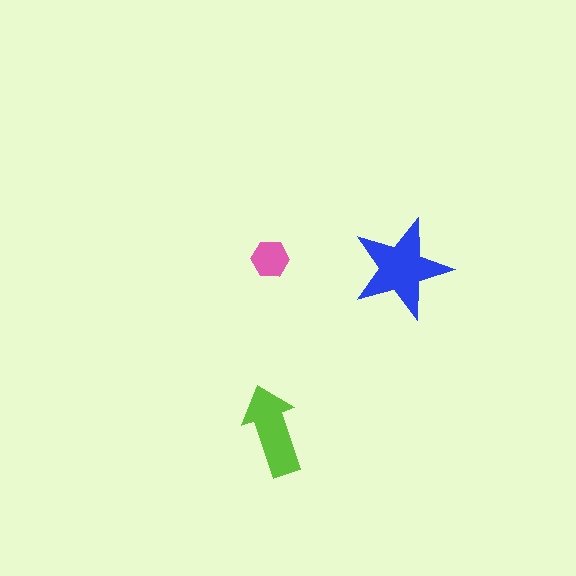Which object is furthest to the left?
The pink hexagon is leftmost.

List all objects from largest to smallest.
The blue star, the lime arrow, the pink hexagon.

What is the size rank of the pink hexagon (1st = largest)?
3rd.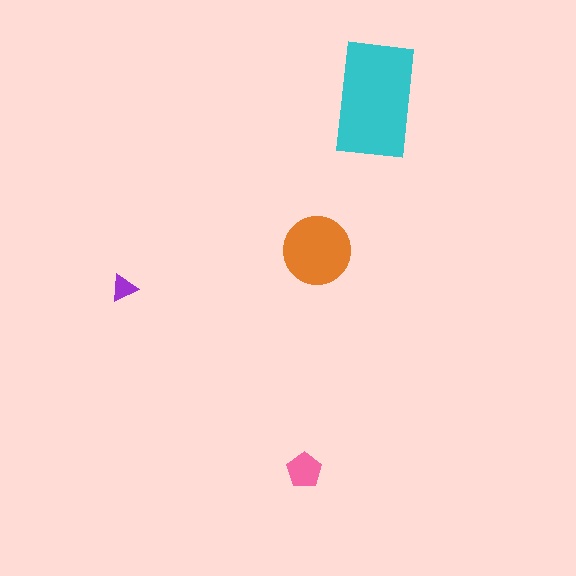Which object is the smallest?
The purple triangle.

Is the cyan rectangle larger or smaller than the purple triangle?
Larger.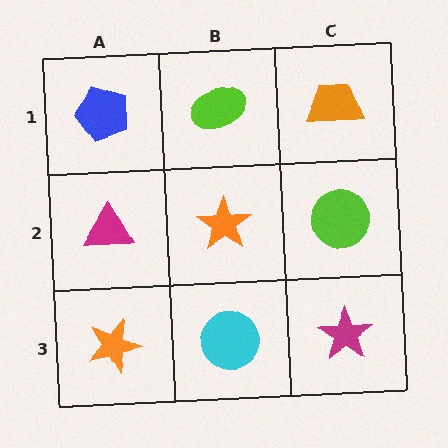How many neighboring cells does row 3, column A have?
2.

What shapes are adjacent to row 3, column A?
A magenta triangle (row 2, column A), a cyan circle (row 3, column B).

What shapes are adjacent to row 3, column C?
A lime circle (row 2, column C), a cyan circle (row 3, column B).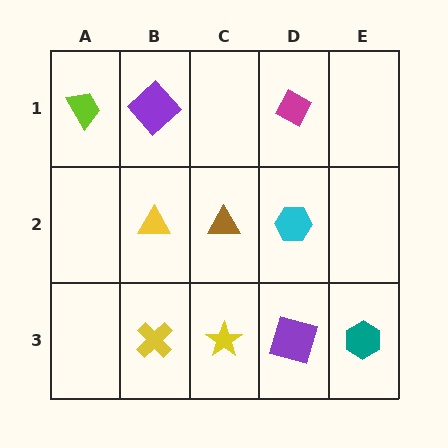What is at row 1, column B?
A purple diamond.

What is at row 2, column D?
A cyan hexagon.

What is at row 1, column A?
A lime trapezoid.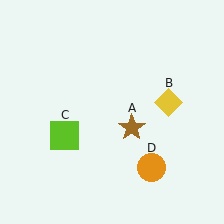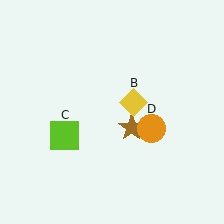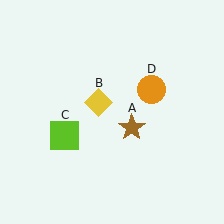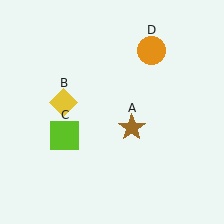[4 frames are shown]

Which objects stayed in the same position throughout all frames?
Brown star (object A) and lime square (object C) remained stationary.